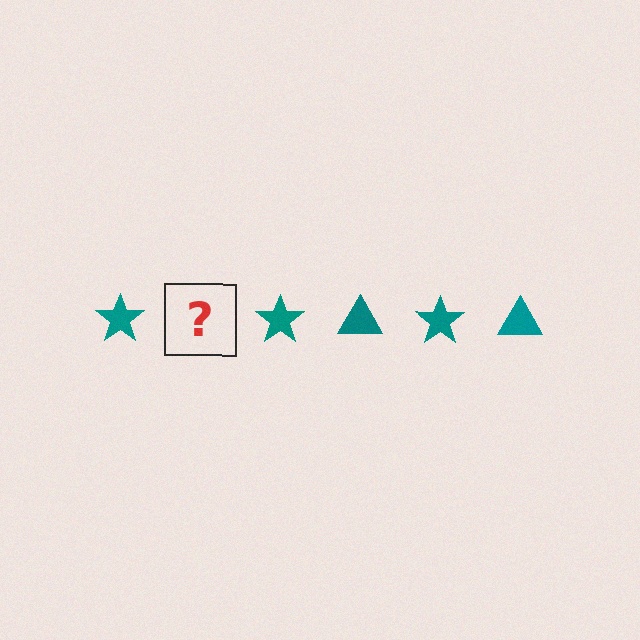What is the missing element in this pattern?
The missing element is a teal triangle.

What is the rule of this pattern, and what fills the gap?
The rule is that the pattern cycles through star, triangle shapes in teal. The gap should be filled with a teal triangle.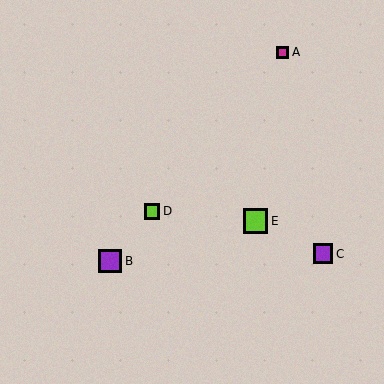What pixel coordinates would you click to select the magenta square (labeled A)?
Click at (283, 52) to select the magenta square A.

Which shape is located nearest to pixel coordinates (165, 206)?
The lime square (labeled D) at (152, 211) is nearest to that location.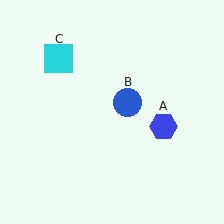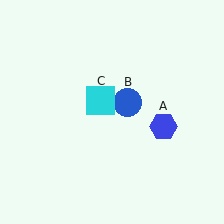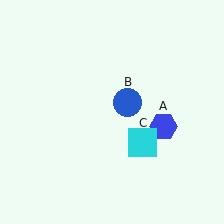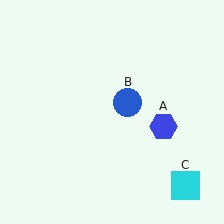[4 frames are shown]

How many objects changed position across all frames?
1 object changed position: cyan square (object C).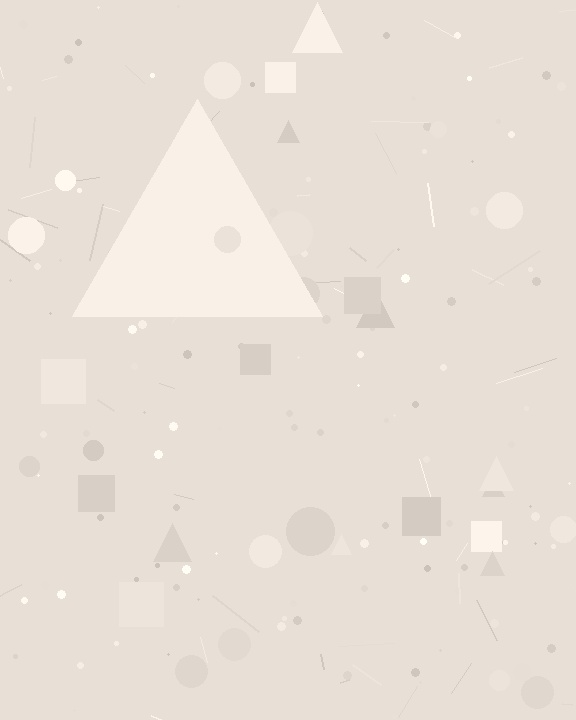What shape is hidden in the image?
A triangle is hidden in the image.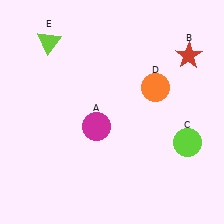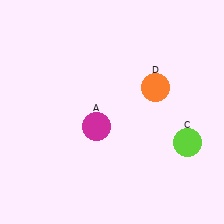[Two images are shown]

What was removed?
The lime triangle (E), the red star (B) were removed in Image 2.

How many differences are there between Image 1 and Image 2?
There are 2 differences between the two images.